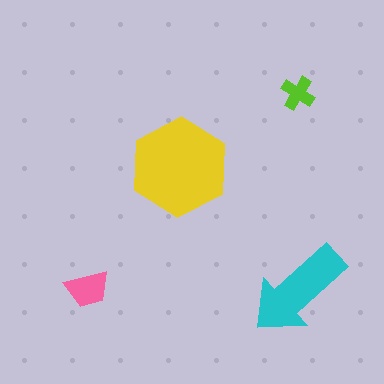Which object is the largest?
The yellow hexagon.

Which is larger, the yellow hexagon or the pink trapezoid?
The yellow hexagon.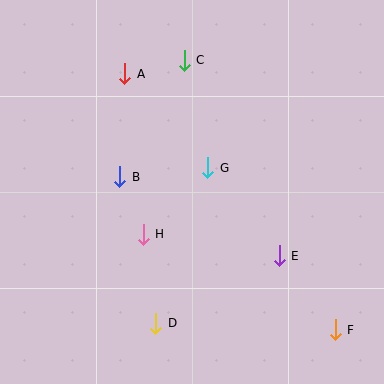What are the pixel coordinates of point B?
Point B is at (120, 177).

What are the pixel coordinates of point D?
Point D is at (156, 323).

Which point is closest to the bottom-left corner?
Point D is closest to the bottom-left corner.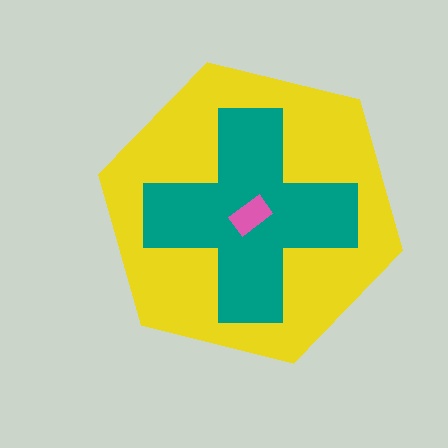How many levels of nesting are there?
3.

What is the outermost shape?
The yellow hexagon.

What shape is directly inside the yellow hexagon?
The teal cross.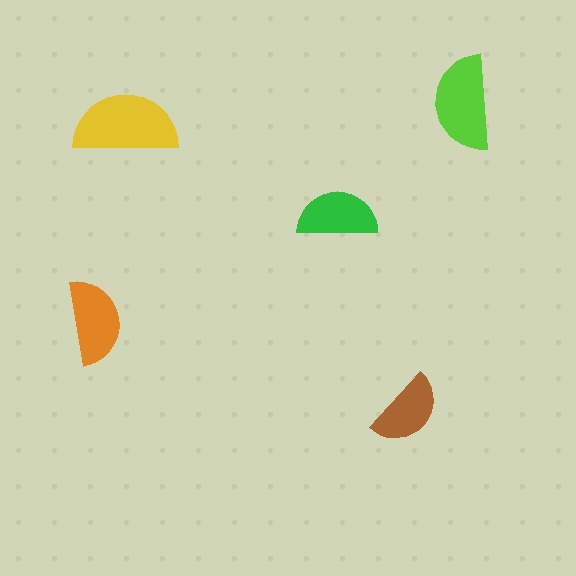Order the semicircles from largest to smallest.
the yellow one, the lime one, the orange one, the green one, the brown one.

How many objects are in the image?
There are 5 objects in the image.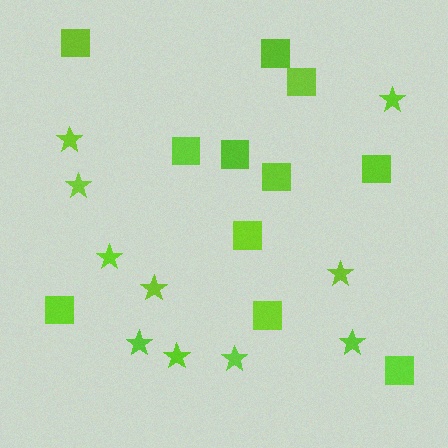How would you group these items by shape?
There are 2 groups: one group of stars (10) and one group of squares (11).